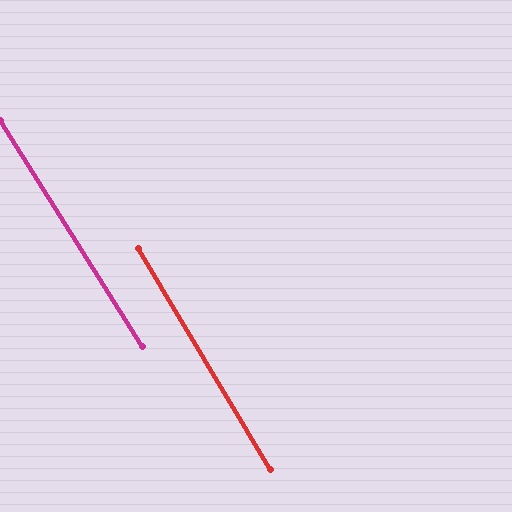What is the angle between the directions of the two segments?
Approximately 1 degree.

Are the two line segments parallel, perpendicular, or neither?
Parallel — their directions differ by only 1.4°.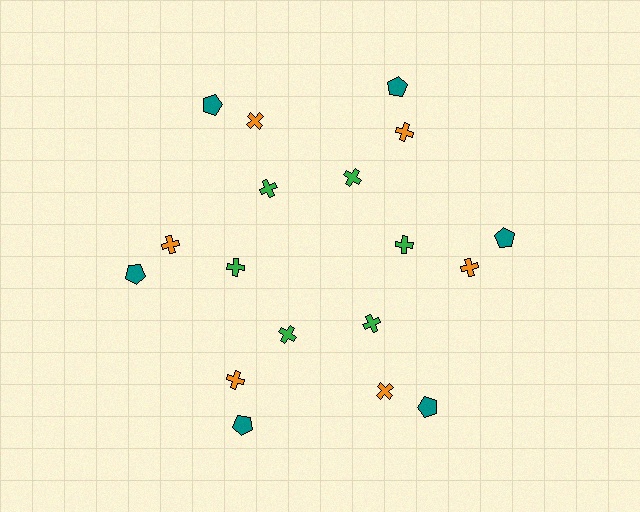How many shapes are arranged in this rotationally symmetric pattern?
There are 18 shapes, arranged in 6 groups of 3.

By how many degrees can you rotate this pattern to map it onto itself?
The pattern maps onto itself every 60 degrees of rotation.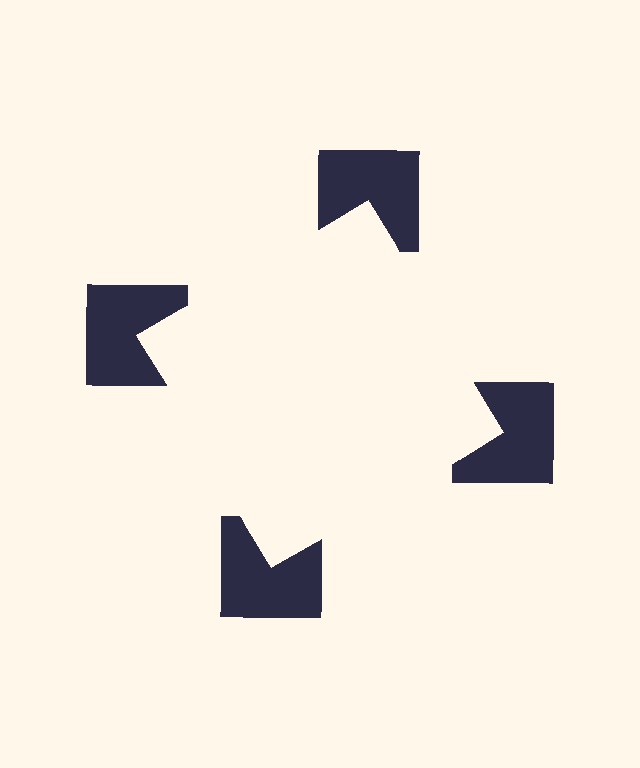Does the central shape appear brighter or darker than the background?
It typically appears slightly brighter than the background, even though no actual brightness change is drawn.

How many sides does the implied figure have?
4 sides.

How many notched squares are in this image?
There are 4 — one at each vertex of the illusory square.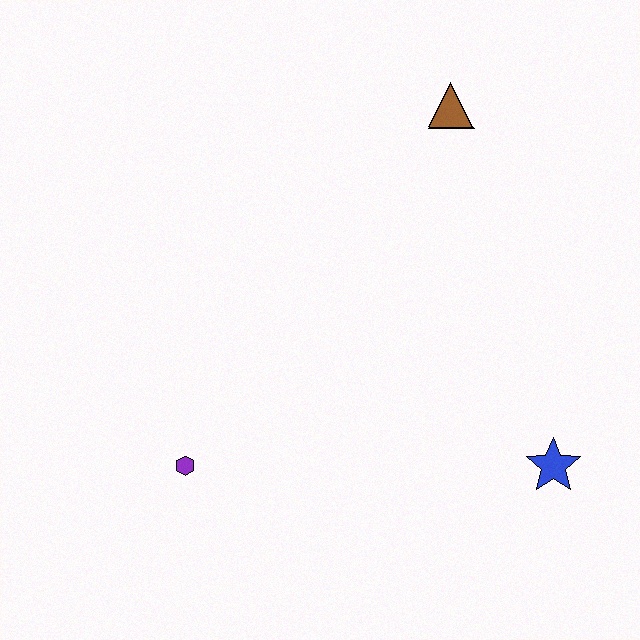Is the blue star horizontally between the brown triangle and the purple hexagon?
No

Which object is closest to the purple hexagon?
The blue star is closest to the purple hexagon.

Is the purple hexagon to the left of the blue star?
Yes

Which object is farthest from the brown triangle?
The purple hexagon is farthest from the brown triangle.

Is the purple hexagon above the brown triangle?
No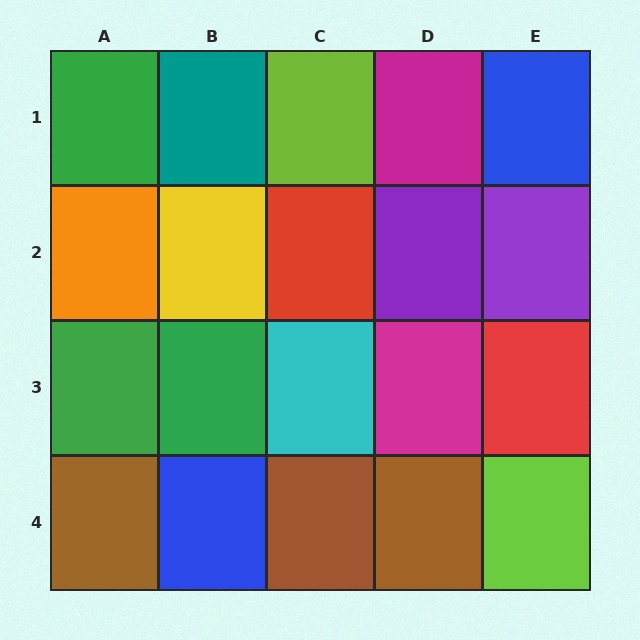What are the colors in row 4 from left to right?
Brown, blue, brown, brown, lime.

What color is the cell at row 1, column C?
Lime.